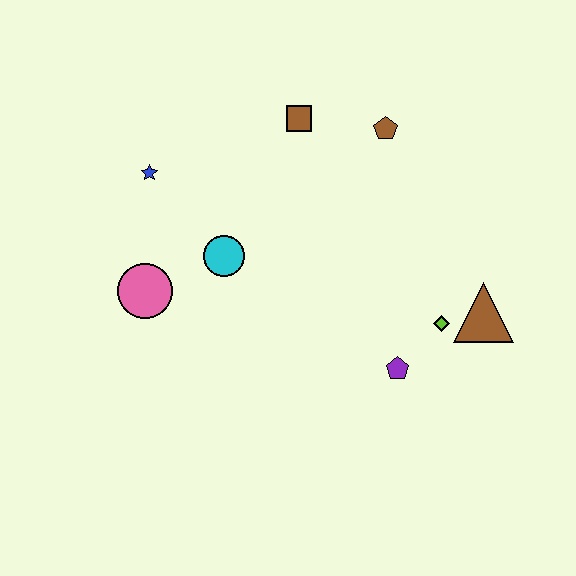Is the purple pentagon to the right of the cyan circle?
Yes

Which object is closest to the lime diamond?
The brown triangle is closest to the lime diamond.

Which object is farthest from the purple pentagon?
The blue star is farthest from the purple pentagon.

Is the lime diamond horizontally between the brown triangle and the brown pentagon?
Yes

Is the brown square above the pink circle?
Yes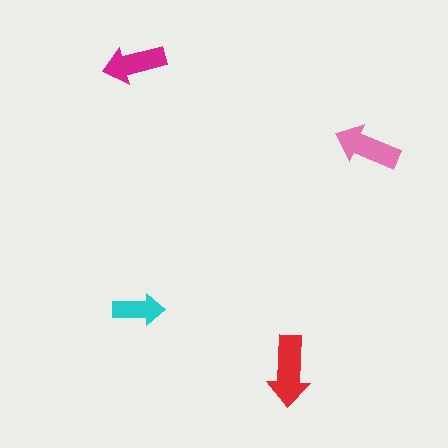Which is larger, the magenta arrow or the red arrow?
The red one.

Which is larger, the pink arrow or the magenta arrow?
The pink one.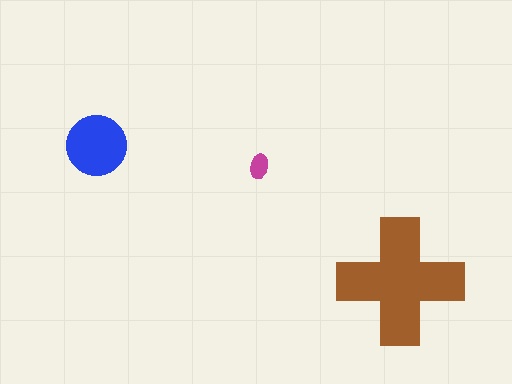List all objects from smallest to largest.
The magenta ellipse, the blue circle, the brown cross.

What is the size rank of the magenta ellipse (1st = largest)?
3rd.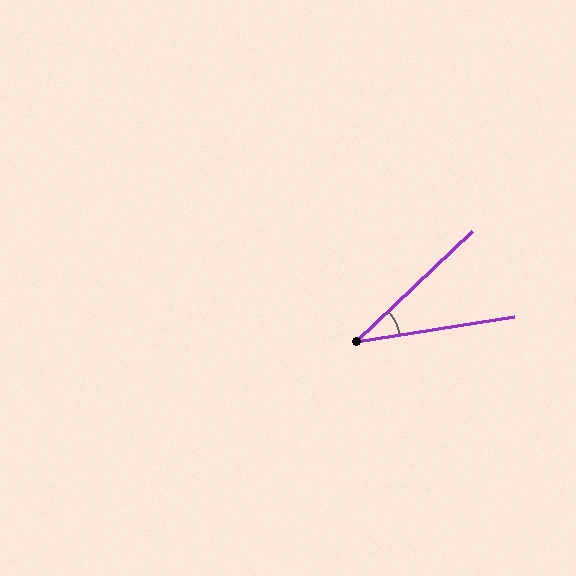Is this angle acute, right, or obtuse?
It is acute.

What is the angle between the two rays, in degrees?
Approximately 35 degrees.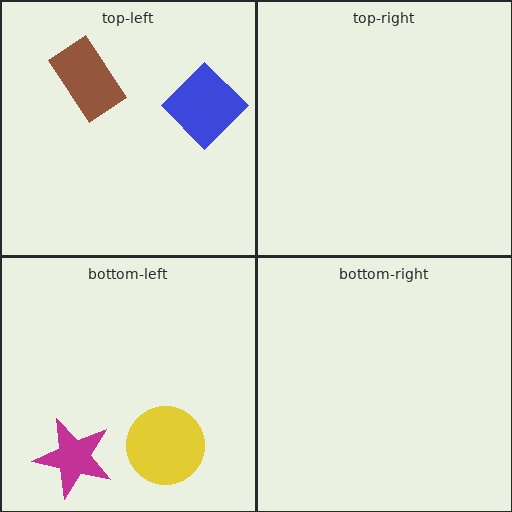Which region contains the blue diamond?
The top-left region.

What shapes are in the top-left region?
The brown rectangle, the blue diamond.